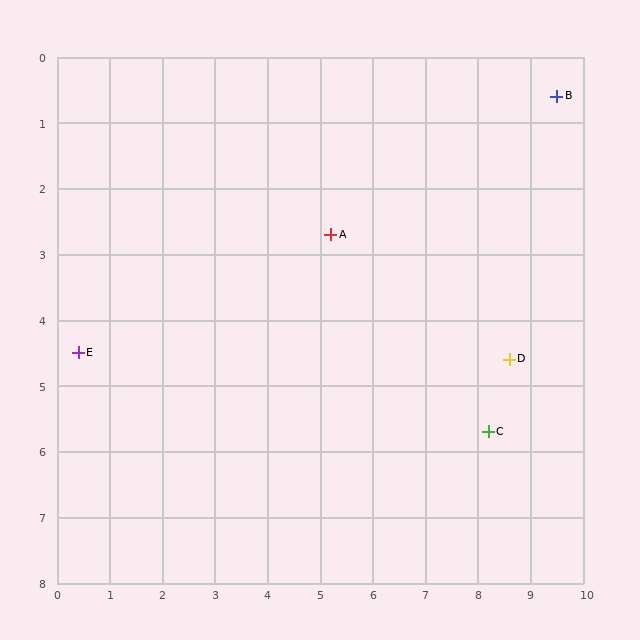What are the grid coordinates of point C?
Point C is at approximately (8.2, 5.7).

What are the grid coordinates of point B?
Point B is at approximately (9.5, 0.6).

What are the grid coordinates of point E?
Point E is at approximately (0.4, 4.5).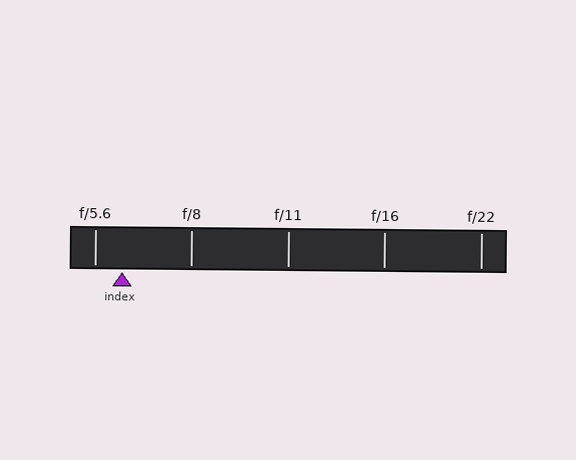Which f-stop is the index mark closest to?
The index mark is closest to f/5.6.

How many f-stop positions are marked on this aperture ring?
There are 5 f-stop positions marked.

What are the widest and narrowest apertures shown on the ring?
The widest aperture shown is f/5.6 and the narrowest is f/22.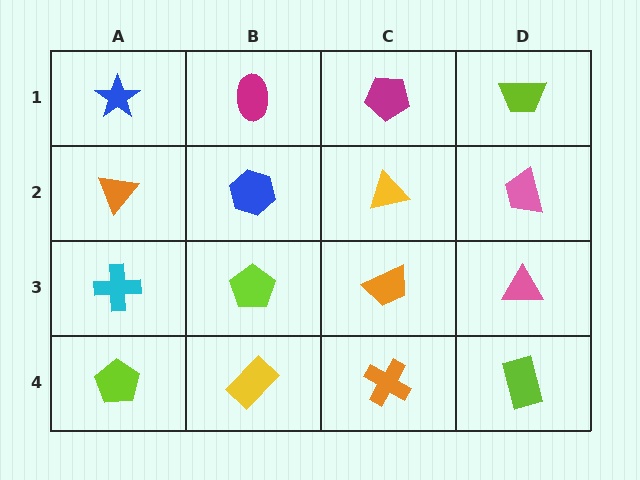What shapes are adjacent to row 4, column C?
An orange trapezoid (row 3, column C), a yellow rectangle (row 4, column B), a lime rectangle (row 4, column D).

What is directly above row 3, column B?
A blue hexagon.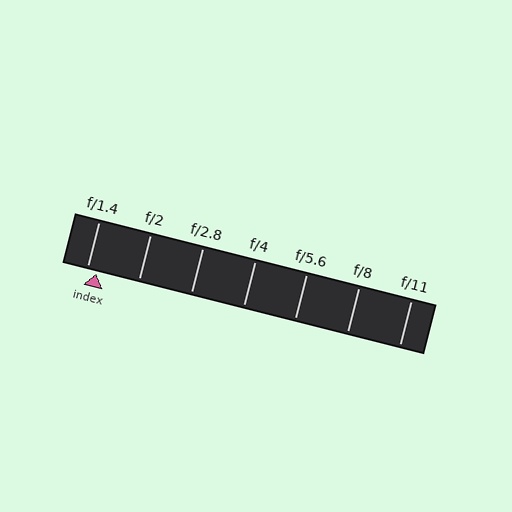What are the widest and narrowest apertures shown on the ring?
The widest aperture shown is f/1.4 and the narrowest is f/11.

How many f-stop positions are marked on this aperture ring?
There are 7 f-stop positions marked.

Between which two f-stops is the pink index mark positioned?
The index mark is between f/1.4 and f/2.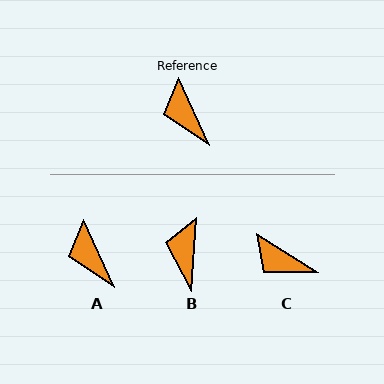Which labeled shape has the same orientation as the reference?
A.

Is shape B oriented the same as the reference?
No, it is off by about 28 degrees.